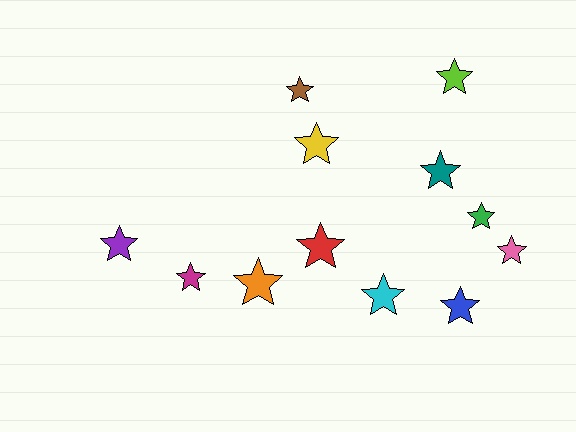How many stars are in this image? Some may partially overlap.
There are 12 stars.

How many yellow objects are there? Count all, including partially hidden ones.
There is 1 yellow object.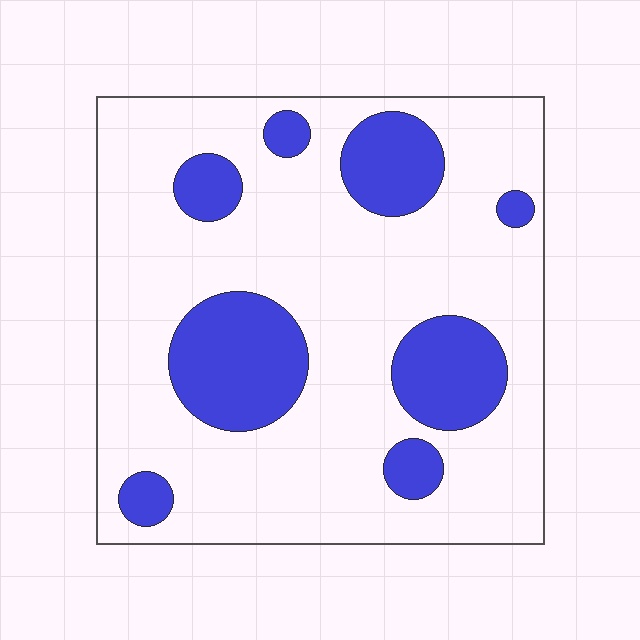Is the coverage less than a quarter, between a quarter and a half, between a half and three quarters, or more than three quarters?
Less than a quarter.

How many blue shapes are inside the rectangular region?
8.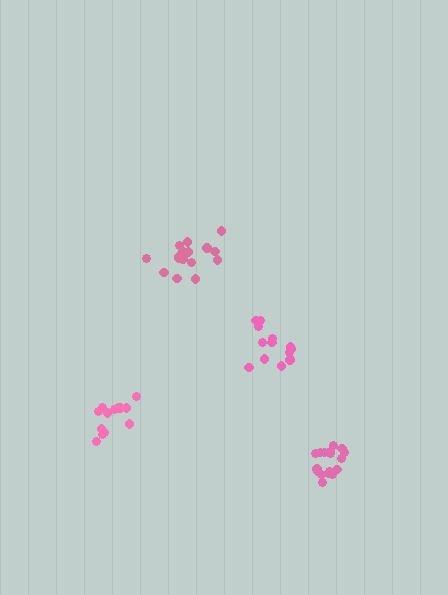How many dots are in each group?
Group 1: 14 dots, Group 2: 17 dots, Group 3: 16 dots, Group 4: 15 dots (62 total).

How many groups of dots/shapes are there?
There are 4 groups.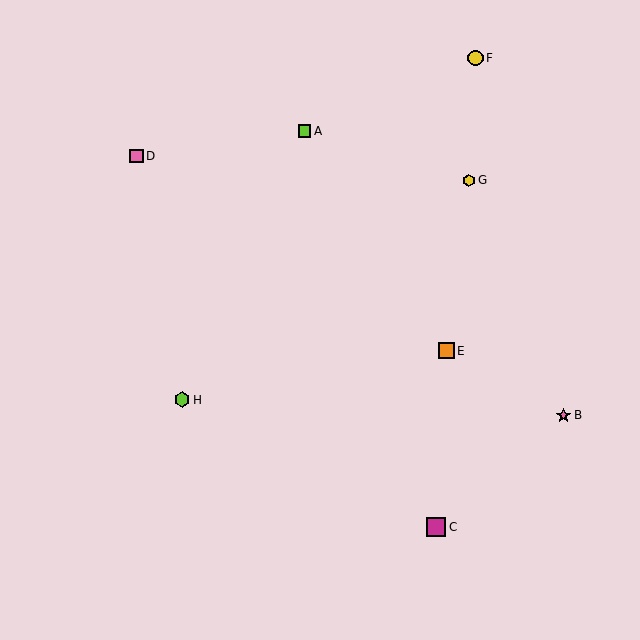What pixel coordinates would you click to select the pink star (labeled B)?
Click at (564, 415) to select the pink star B.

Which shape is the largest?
The magenta square (labeled C) is the largest.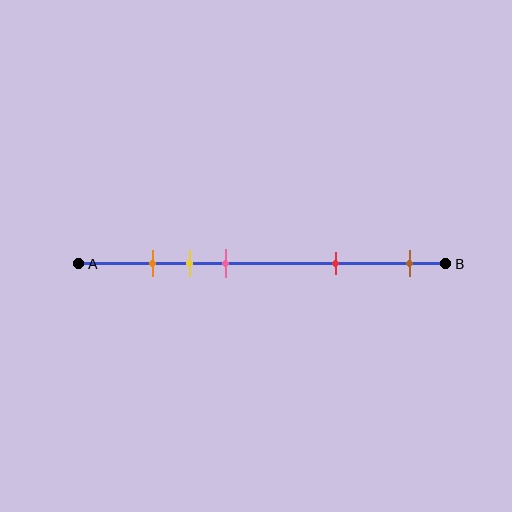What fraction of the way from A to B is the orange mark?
The orange mark is approximately 20% (0.2) of the way from A to B.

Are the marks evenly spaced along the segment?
No, the marks are not evenly spaced.